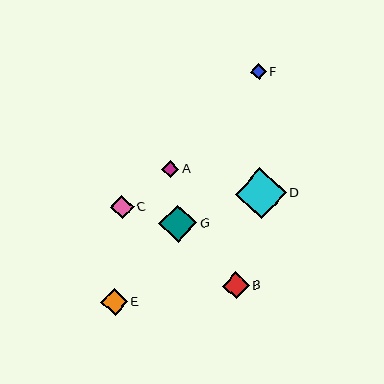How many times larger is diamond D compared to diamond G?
Diamond D is approximately 1.4 times the size of diamond G.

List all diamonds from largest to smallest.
From largest to smallest: D, G, E, B, C, A, F.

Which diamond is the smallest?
Diamond F is the smallest with a size of approximately 16 pixels.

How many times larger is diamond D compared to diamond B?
Diamond D is approximately 1.9 times the size of diamond B.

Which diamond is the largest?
Diamond D is the largest with a size of approximately 51 pixels.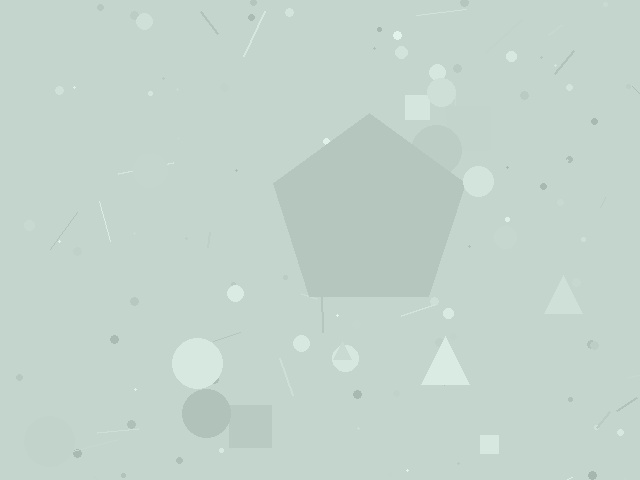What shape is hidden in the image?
A pentagon is hidden in the image.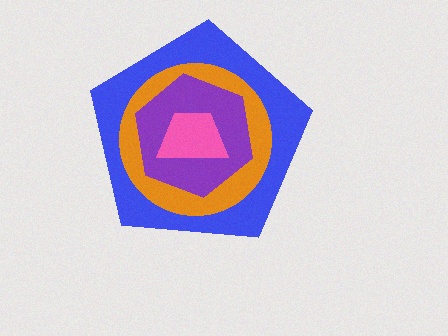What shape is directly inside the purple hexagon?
The pink trapezoid.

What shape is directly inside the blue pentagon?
The orange circle.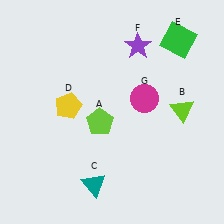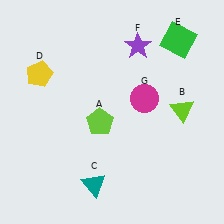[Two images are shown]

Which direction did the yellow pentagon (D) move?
The yellow pentagon (D) moved up.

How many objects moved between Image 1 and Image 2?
1 object moved between the two images.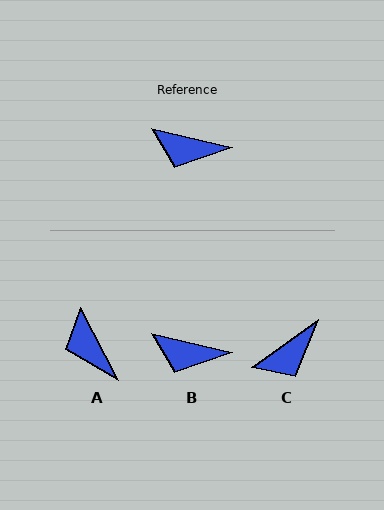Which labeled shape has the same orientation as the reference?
B.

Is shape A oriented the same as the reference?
No, it is off by about 49 degrees.